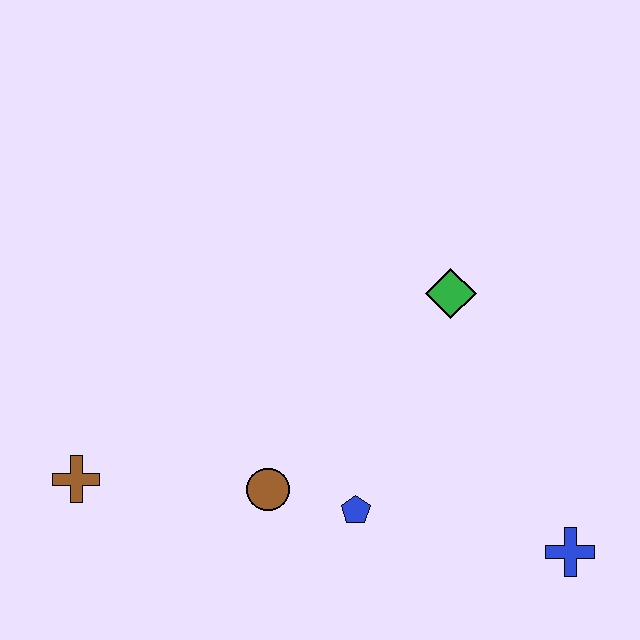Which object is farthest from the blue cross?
The brown cross is farthest from the blue cross.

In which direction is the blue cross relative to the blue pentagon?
The blue cross is to the right of the blue pentagon.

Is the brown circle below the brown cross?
Yes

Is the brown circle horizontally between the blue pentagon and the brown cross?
Yes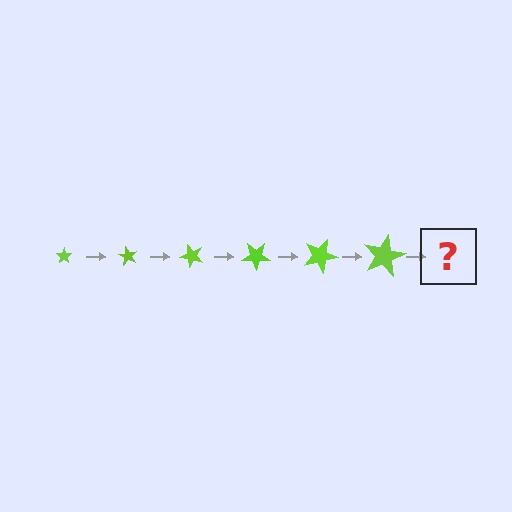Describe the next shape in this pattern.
It should be a star, larger than the previous one and rotated 360 degrees from the start.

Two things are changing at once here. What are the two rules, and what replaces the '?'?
The two rules are that the star grows larger each step and it rotates 60 degrees each step. The '?' should be a star, larger than the previous one and rotated 360 degrees from the start.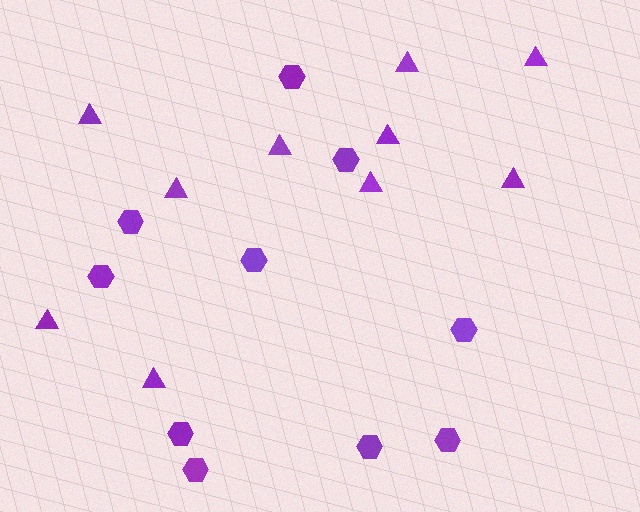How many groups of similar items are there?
There are 2 groups: one group of hexagons (10) and one group of triangles (10).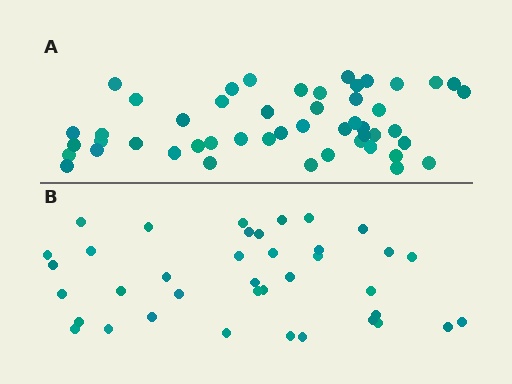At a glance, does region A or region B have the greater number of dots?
Region A (the top region) has more dots.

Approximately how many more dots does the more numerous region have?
Region A has roughly 12 or so more dots than region B.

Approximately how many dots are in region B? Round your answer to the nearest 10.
About 40 dots. (The exact count is 38, which rounds to 40.)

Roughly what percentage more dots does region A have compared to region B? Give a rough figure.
About 30% more.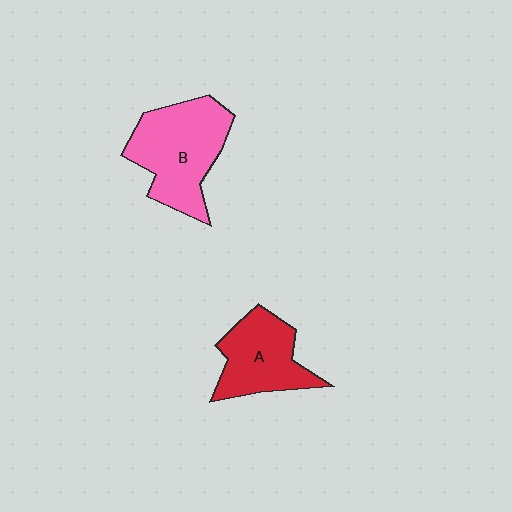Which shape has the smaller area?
Shape A (red).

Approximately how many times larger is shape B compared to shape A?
Approximately 1.3 times.